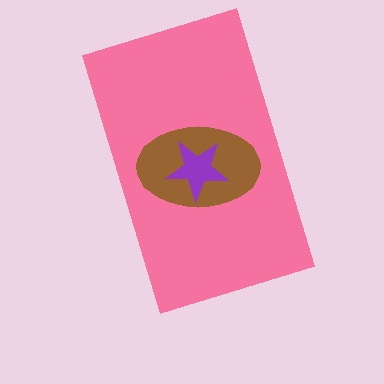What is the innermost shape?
The purple star.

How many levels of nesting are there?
3.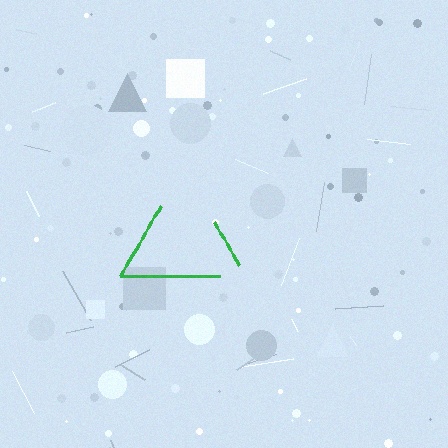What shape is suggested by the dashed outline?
The dashed outline suggests a triangle.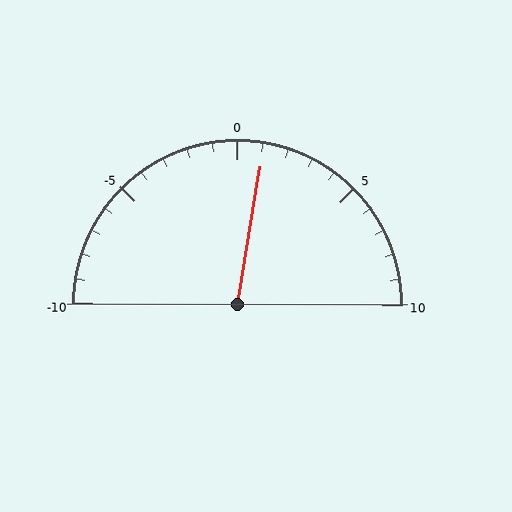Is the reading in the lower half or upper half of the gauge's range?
The reading is in the upper half of the range (-10 to 10).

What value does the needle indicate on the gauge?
The needle indicates approximately 1.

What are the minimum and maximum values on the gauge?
The gauge ranges from -10 to 10.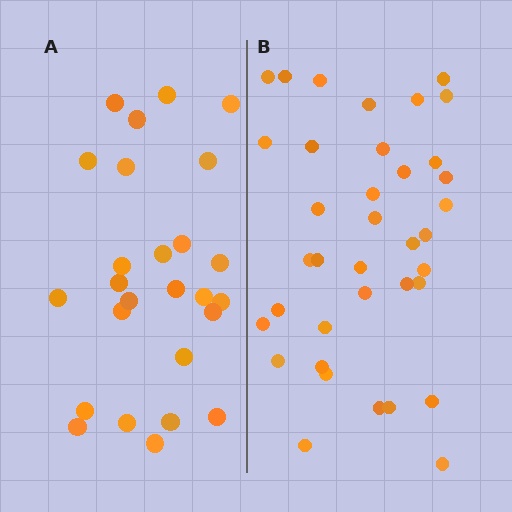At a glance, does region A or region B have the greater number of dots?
Region B (the right region) has more dots.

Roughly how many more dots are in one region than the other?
Region B has roughly 12 or so more dots than region A.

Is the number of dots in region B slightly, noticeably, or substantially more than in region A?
Region B has noticeably more, but not dramatically so. The ratio is roughly 1.4 to 1.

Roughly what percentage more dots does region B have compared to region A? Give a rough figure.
About 40% more.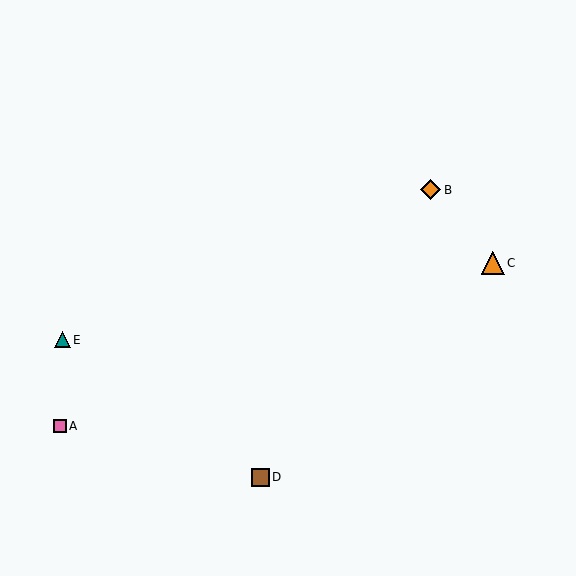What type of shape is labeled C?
Shape C is an orange triangle.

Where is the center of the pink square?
The center of the pink square is at (60, 426).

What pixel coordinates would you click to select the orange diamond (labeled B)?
Click at (431, 190) to select the orange diamond B.